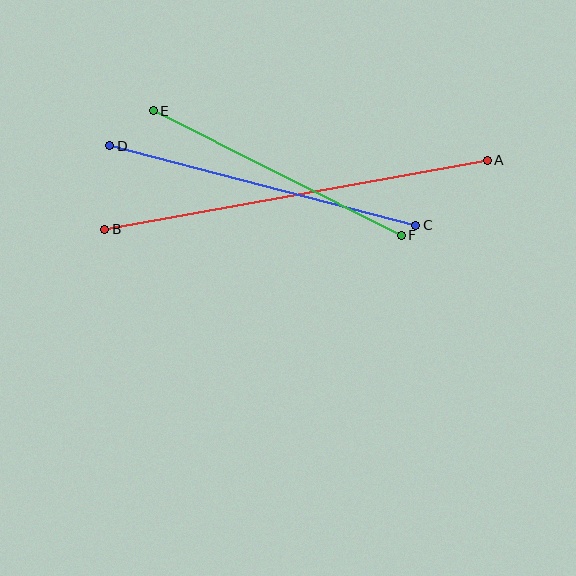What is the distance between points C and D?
The distance is approximately 316 pixels.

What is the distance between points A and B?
The distance is approximately 389 pixels.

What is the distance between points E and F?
The distance is approximately 278 pixels.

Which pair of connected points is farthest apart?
Points A and B are farthest apart.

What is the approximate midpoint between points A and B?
The midpoint is at approximately (296, 195) pixels.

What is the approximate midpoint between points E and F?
The midpoint is at approximately (277, 173) pixels.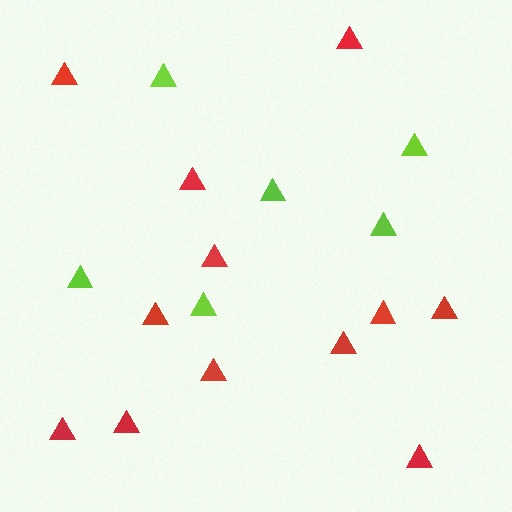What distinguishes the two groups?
There are 2 groups: one group of lime triangles (6) and one group of red triangles (12).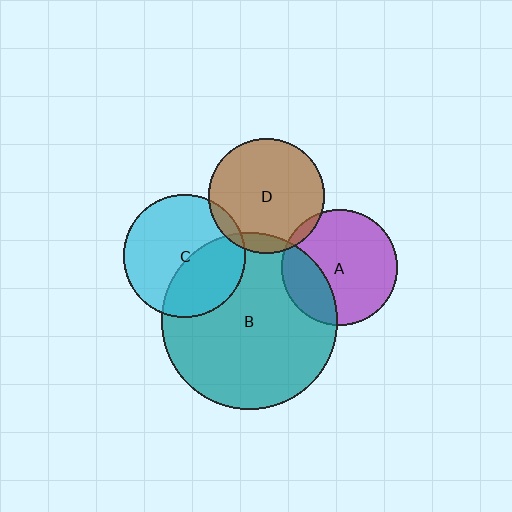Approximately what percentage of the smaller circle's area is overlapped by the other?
Approximately 40%.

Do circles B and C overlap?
Yes.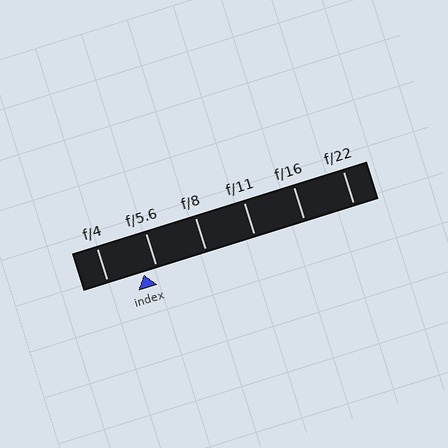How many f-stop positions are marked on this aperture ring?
There are 6 f-stop positions marked.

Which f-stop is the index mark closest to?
The index mark is closest to f/5.6.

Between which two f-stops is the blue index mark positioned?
The index mark is between f/4 and f/5.6.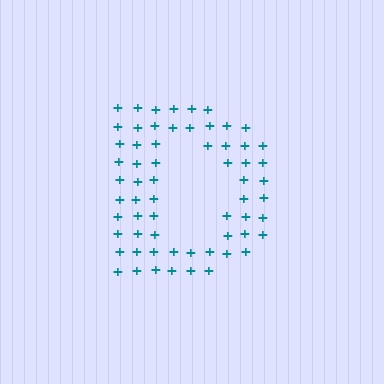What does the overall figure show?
The overall figure shows the letter D.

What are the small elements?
The small elements are plus signs.